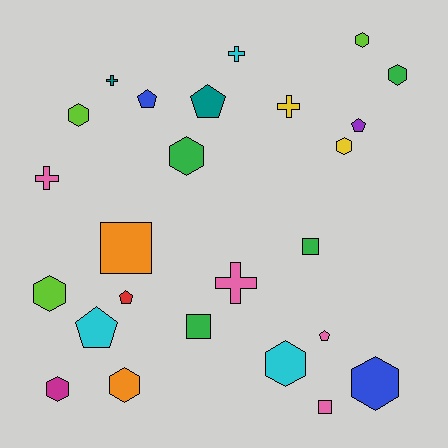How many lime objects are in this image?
There are 3 lime objects.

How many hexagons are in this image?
There are 10 hexagons.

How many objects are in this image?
There are 25 objects.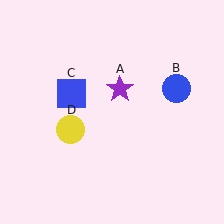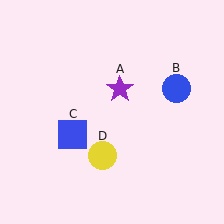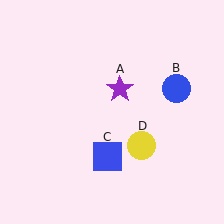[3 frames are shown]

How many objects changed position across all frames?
2 objects changed position: blue square (object C), yellow circle (object D).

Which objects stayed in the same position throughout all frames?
Purple star (object A) and blue circle (object B) remained stationary.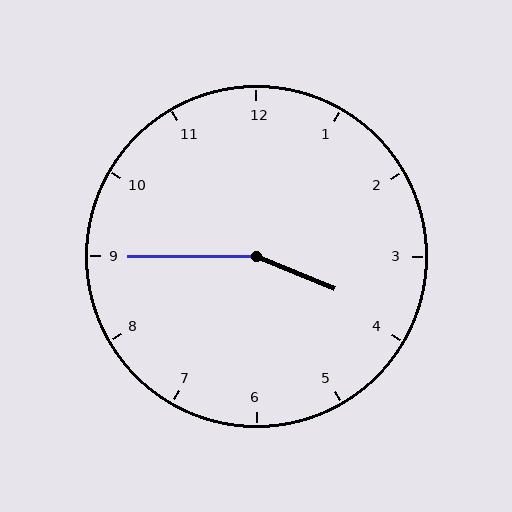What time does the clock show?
3:45.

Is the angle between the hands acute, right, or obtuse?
It is obtuse.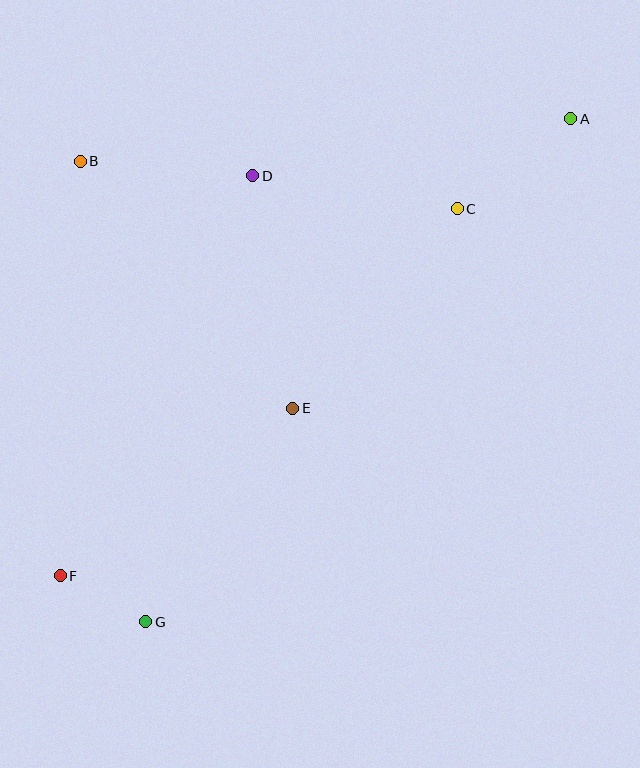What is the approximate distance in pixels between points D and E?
The distance between D and E is approximately 236 pixels.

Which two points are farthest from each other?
Points A and F are farthest from each other.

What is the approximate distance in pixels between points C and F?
The distance between C and F is approximately 541 pixels.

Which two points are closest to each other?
Points F and G are closest to each other.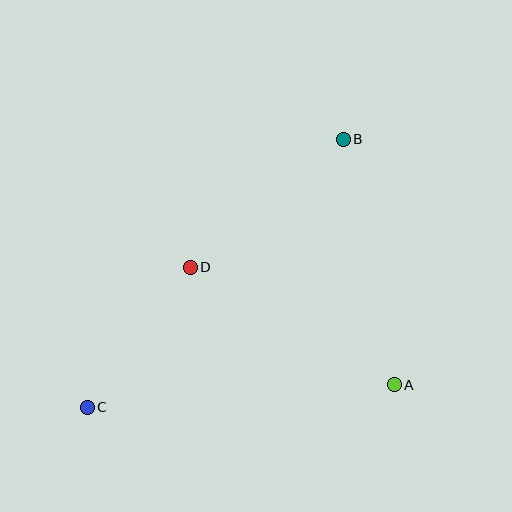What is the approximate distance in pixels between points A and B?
The distance between A and B is approximately 251 pixels.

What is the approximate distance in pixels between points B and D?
The distance between B and D is approximately 199 pixels.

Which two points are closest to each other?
Points C and D are closest to each other.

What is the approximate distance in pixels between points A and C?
The distance between A and C is approximately 308 pixels.